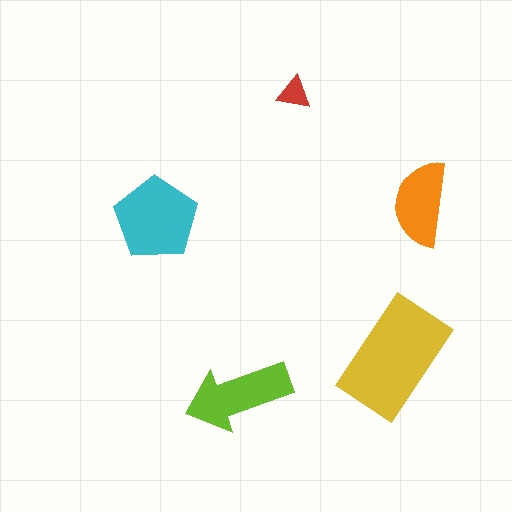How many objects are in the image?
There are 5 objects in the image.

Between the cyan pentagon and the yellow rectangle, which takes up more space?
The yellow rectangle.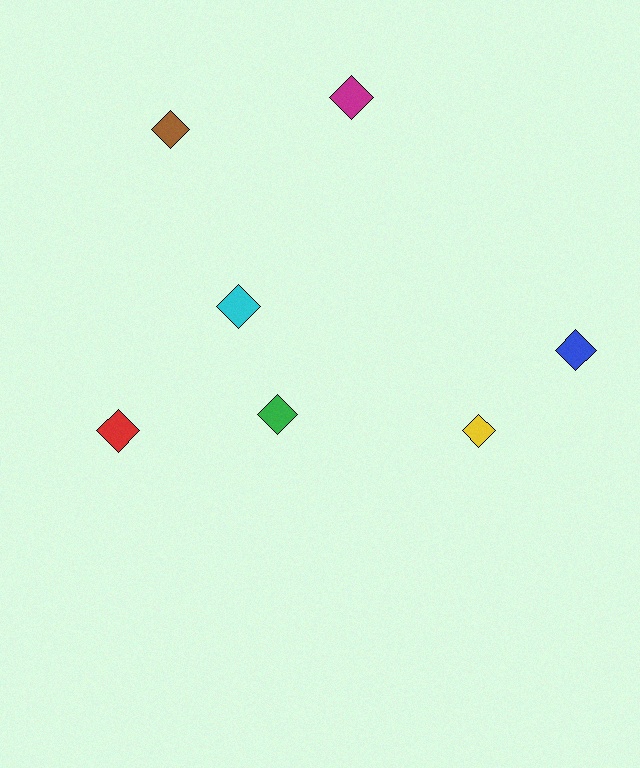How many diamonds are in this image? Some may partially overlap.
There are 7 diamonds.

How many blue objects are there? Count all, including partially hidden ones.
There is 1 blue object.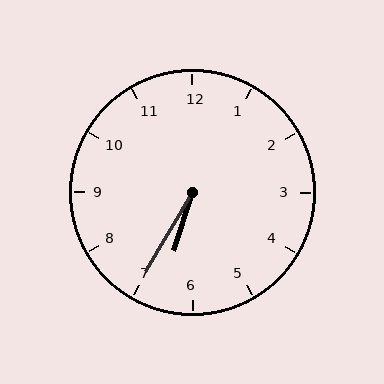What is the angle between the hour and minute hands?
Approximately 12 degrees.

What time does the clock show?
6:35.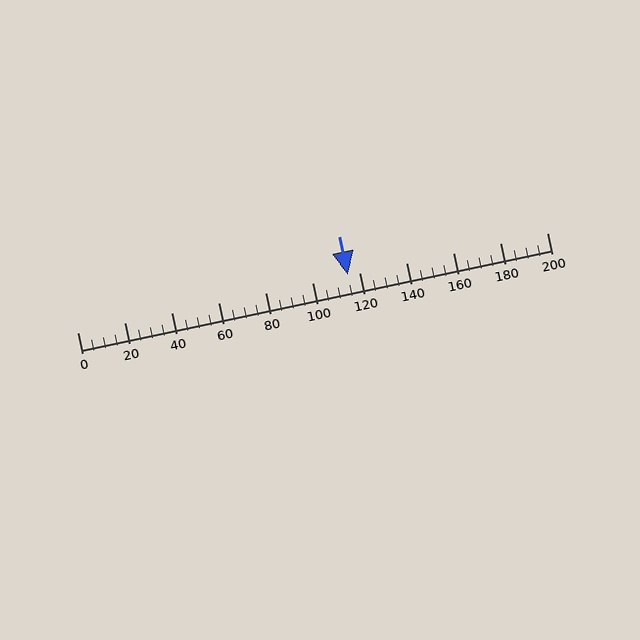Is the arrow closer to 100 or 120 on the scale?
The arrow is closer to 120.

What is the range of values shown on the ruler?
The ruler shows values from 0 to 200.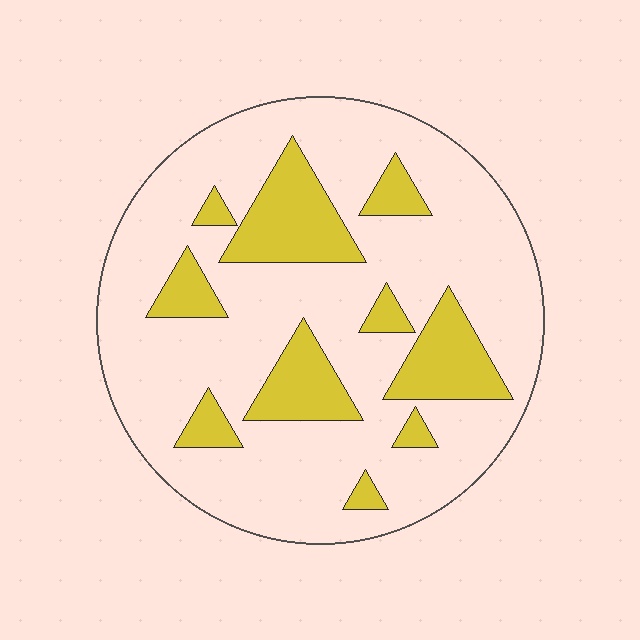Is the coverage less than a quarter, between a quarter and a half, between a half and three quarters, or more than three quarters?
Less than a quarter.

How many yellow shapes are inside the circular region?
10.